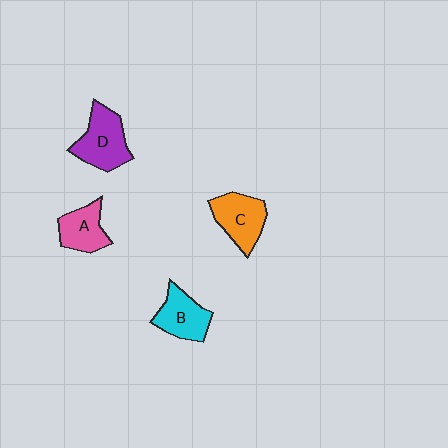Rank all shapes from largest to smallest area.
From largest to smallest: D (purple), C (orange), B (cyan), A (pink).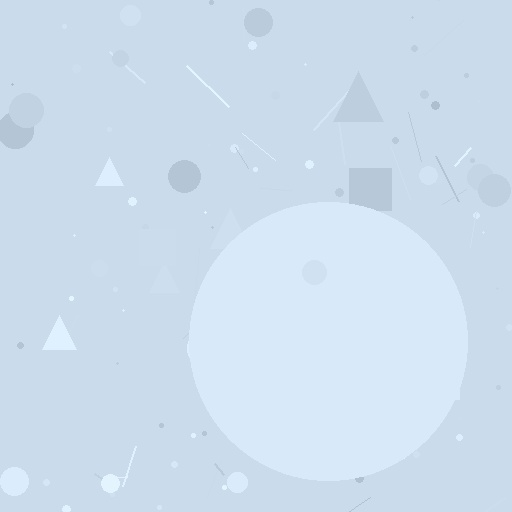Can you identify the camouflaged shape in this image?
The camouflaged shape is a circle.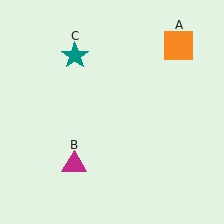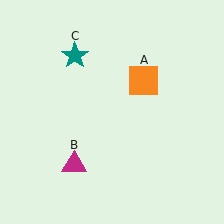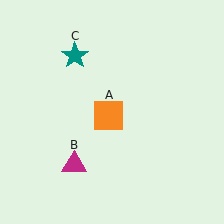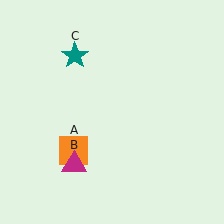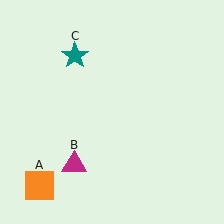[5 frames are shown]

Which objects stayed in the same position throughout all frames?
Magenta triangle (object B) and teal star (object C) remained stationary.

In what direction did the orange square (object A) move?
The orange square (object A) moved down and to the left.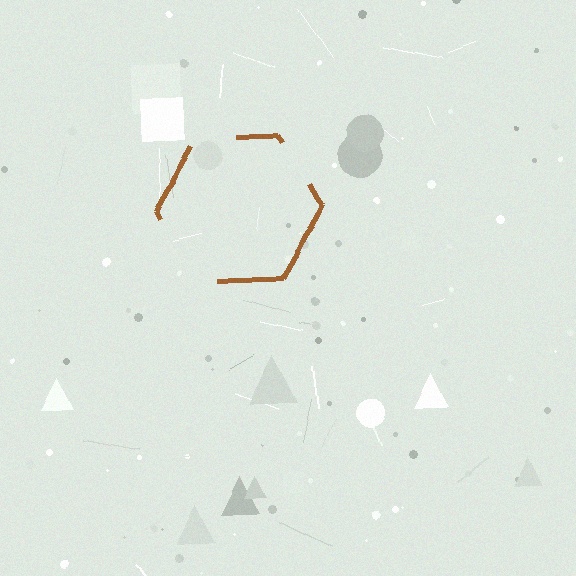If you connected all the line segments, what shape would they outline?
They would outline a hexagon.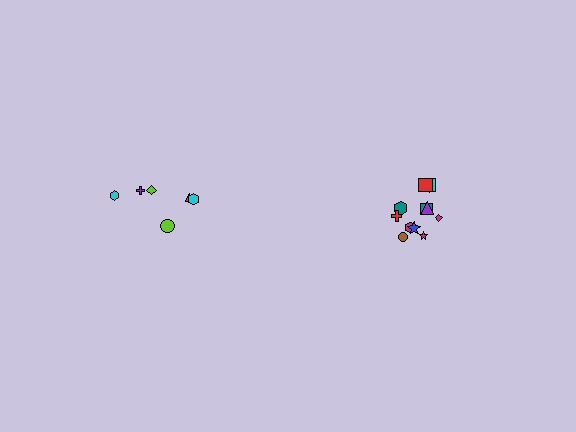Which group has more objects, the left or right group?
The right group.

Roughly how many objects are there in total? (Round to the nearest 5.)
Roughly 20 objects in total.